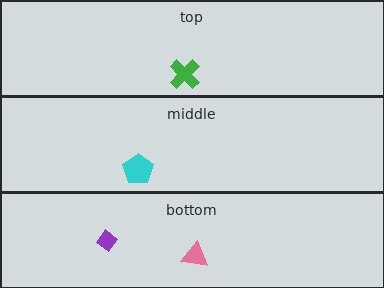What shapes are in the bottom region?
The purple diamond, the pink triangle.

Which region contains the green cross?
The top region.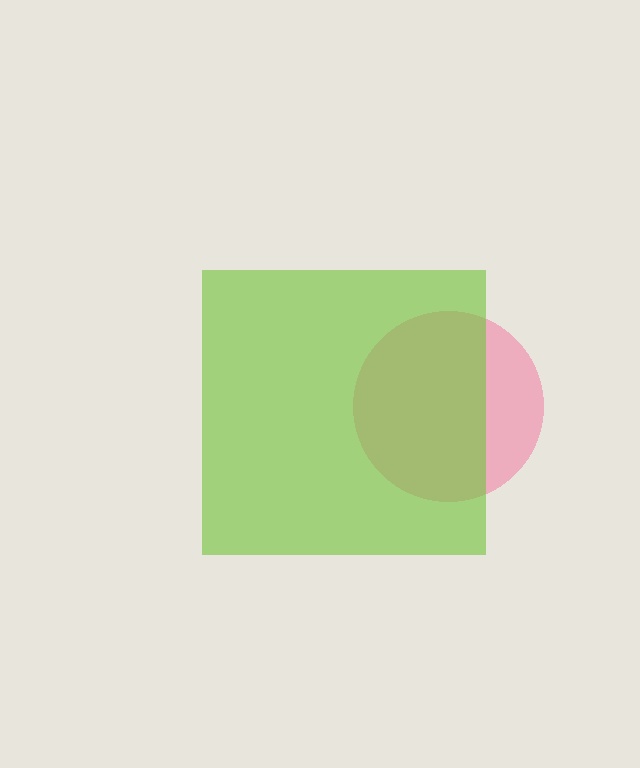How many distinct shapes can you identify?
There are 2 distinct shapes: a pink circle, a lime square.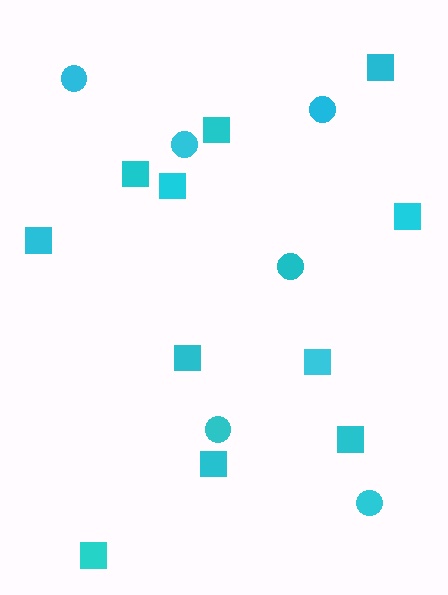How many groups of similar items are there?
There are 2 groups: one group of squares (11) and one group of circles (6).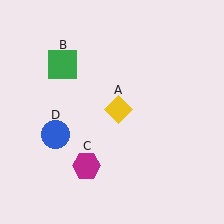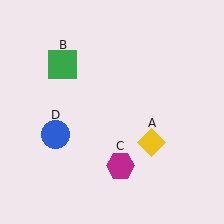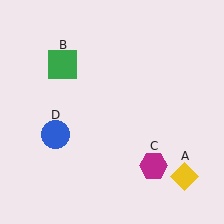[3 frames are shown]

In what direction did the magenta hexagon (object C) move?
The magenta hexagon (object C) moved right.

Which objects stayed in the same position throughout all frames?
Green square (object B) and blue circle (object D) remained stationary.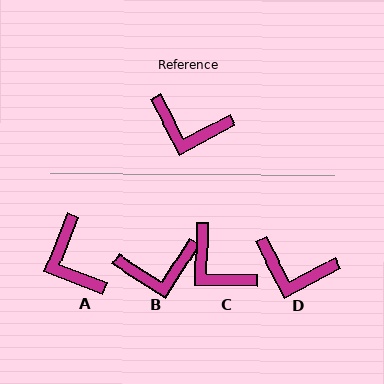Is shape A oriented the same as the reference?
No, it is off by about 49 degrees.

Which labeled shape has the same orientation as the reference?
D.